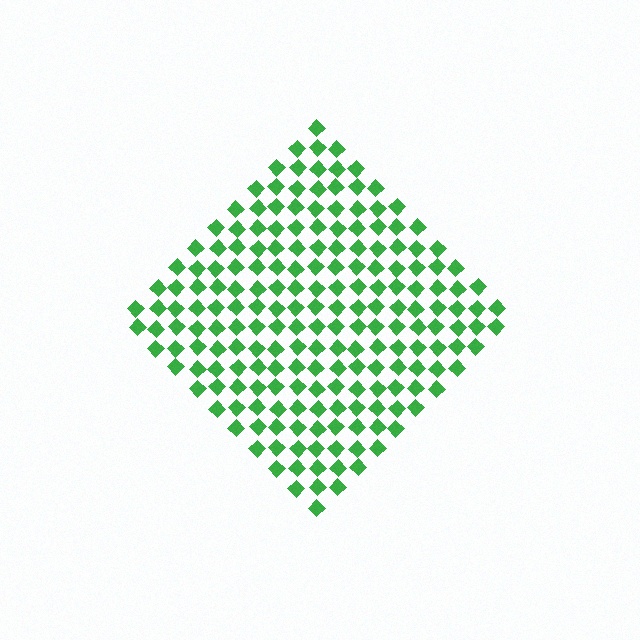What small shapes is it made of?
It is made of small diamonds.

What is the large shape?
The large shape is a diamond.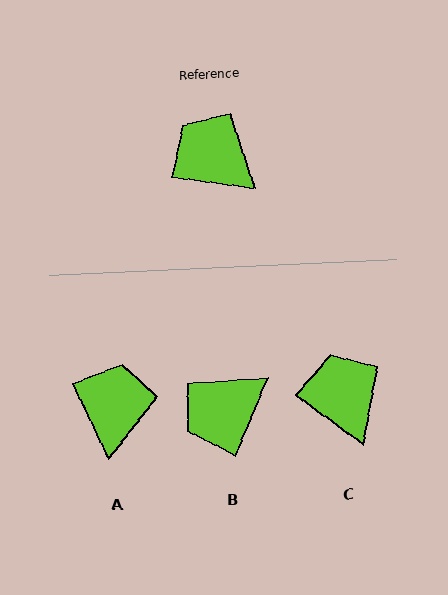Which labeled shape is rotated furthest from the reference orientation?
B, about 75 degrees away.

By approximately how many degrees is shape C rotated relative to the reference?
Approximately 28 degrees clockwise.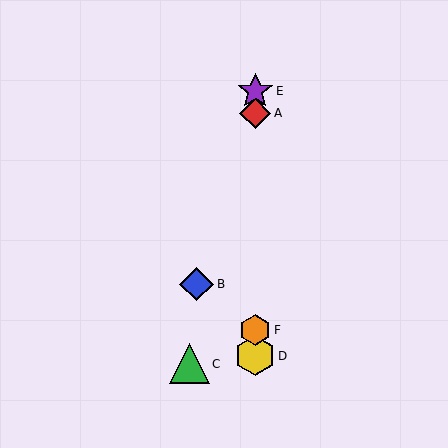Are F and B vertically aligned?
No, F is at x≈255 and B is at x≈197.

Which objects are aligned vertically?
Objects A, D, E, F are aligned vertically.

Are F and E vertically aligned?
Yes, both are at x≈255.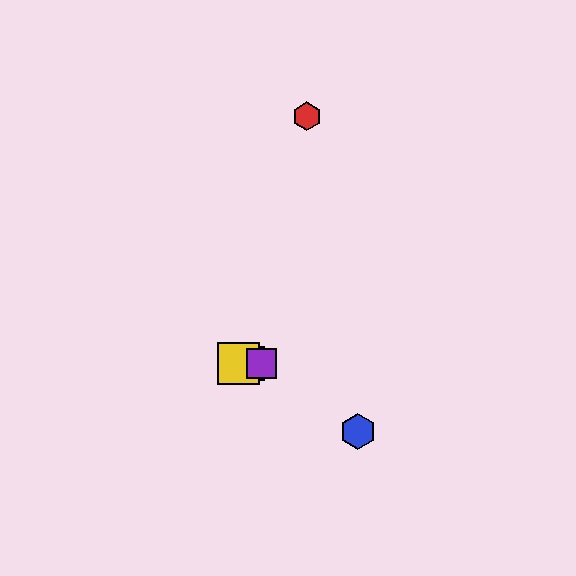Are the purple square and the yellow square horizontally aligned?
Yes, both are at y≈364.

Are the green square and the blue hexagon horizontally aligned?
No, the green square is at y≈364 and the blue hexagon is at y≈431.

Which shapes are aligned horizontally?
The green square, the yellow square, the purple square are aligned horizontally.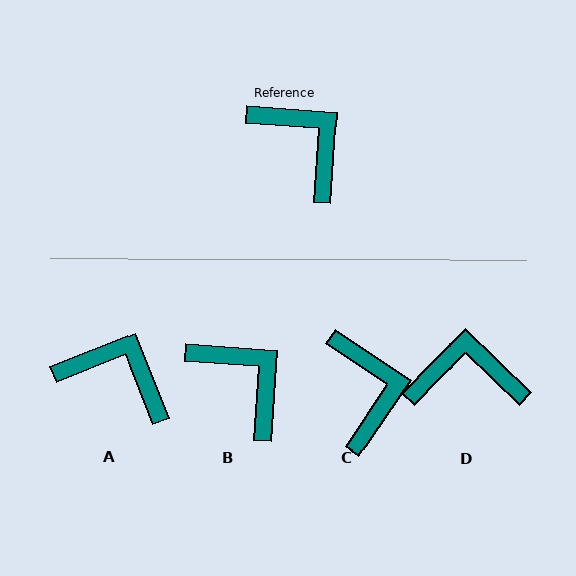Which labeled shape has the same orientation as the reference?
B.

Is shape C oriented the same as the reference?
No, it is off by about 30 degrees.